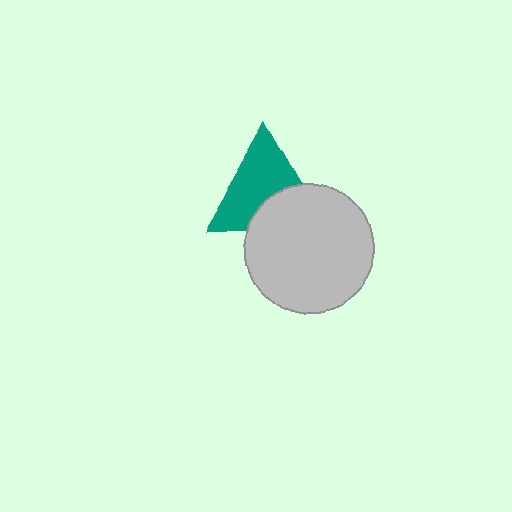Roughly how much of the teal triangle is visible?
About half of it is visible (roughly 65%).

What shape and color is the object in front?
The object in front is a light gray circle.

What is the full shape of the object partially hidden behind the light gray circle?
The partially hidden object is a teal triangle.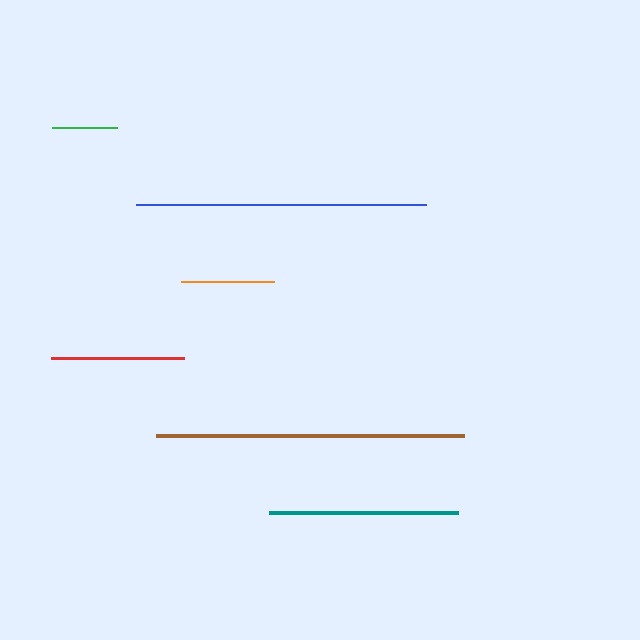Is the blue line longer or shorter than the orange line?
The blue line is longer than the orange line.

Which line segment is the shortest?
The green line is the shortest at approximately 65 pixels.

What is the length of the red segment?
The red segment is approximately 133 pixels long.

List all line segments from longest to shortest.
From longest to shortest: brown, blue, teal, red, orange, green.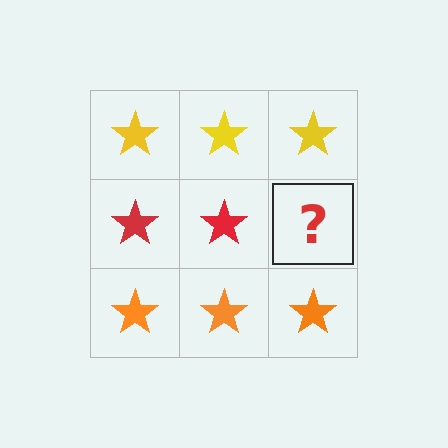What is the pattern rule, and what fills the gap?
The rule is that each row has a consistent color. The gap should be filled with a red star.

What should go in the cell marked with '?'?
The missing cell should contain a red star.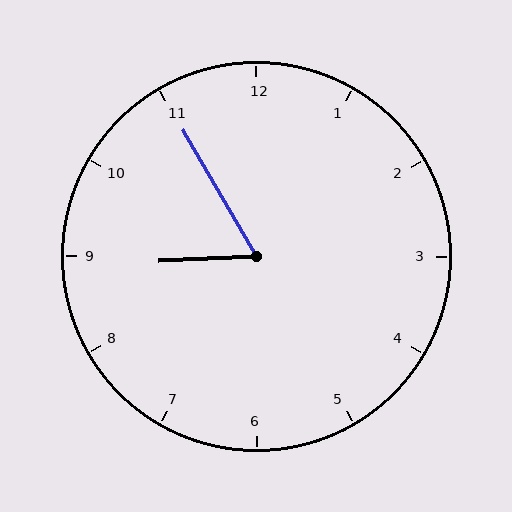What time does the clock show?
8:55.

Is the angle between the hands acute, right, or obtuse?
It is acute.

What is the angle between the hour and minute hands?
Approximately 62 degrees.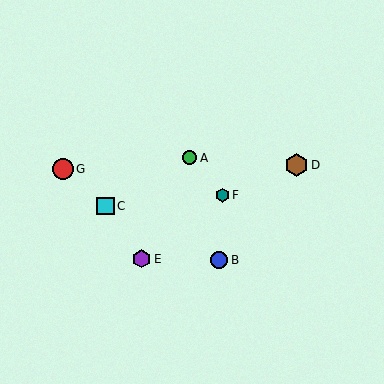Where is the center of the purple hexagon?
The center of the purple hexagon is at (141, 259).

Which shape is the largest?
The brown hexagon (labeled D) is the largest.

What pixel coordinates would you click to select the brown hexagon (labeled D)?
Click at (297, 165) to select the brown hexagon D.